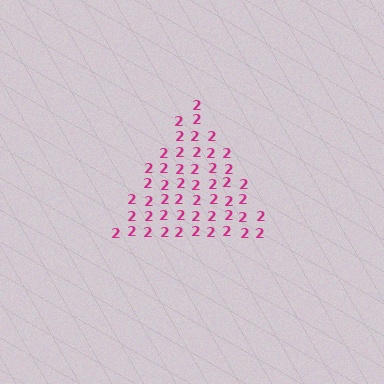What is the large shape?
The large shape is a triangle.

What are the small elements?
The small elements are digit 2's.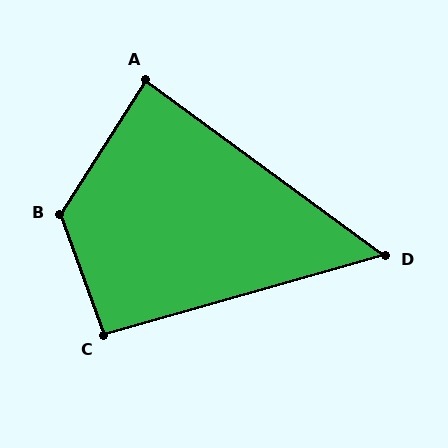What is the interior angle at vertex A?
Approximately 86 degrees (approximately right).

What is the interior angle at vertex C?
Approximately 94 degrees (approximately right).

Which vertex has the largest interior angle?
B, at approximately 128 degrees.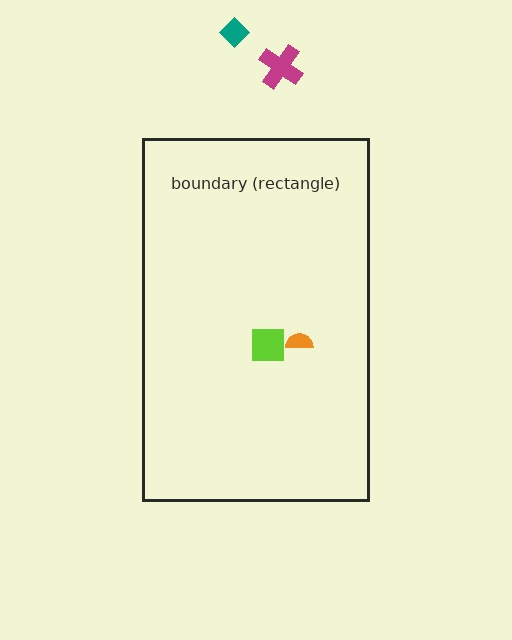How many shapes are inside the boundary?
2 inside, 2 outside.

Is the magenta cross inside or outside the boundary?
Outside.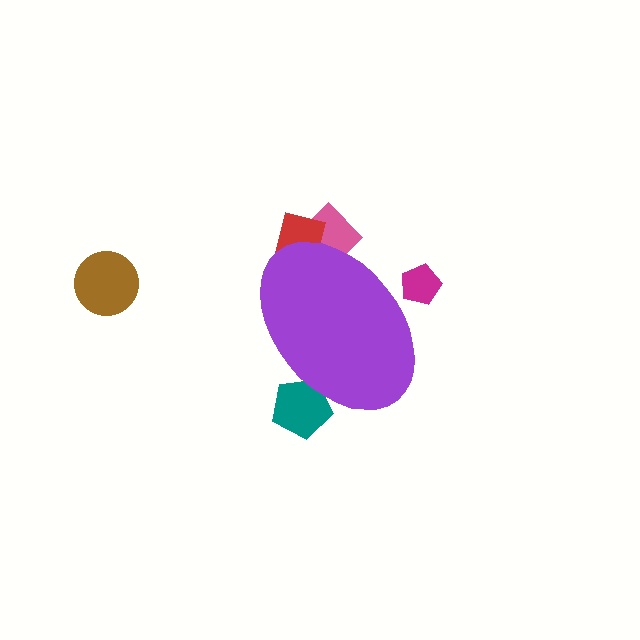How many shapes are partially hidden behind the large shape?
4 shapes are partially hidden.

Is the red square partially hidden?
Yes, the red square is partially hidden behind the purple ellipse.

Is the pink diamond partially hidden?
Yes, the pink diamond is partially hidden behind the purple ellipse.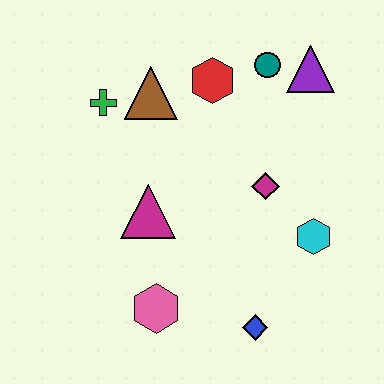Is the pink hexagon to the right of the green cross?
Yes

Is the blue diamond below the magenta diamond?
Yes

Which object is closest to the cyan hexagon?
The magenta diamond is closest to the cyan hexagon.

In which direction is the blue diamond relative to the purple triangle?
The blue diamond is below the purple triangle.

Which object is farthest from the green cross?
The blue diamond is farthest from the green cross.